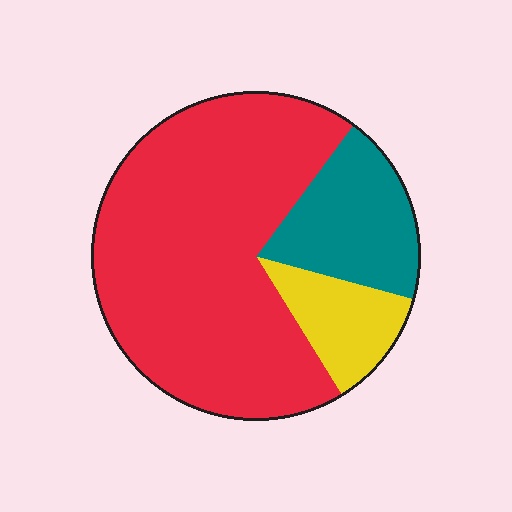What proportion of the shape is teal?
Teal takes up between a sixth and a third of the shape.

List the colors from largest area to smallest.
From largest to smallest: red, teal, yellow.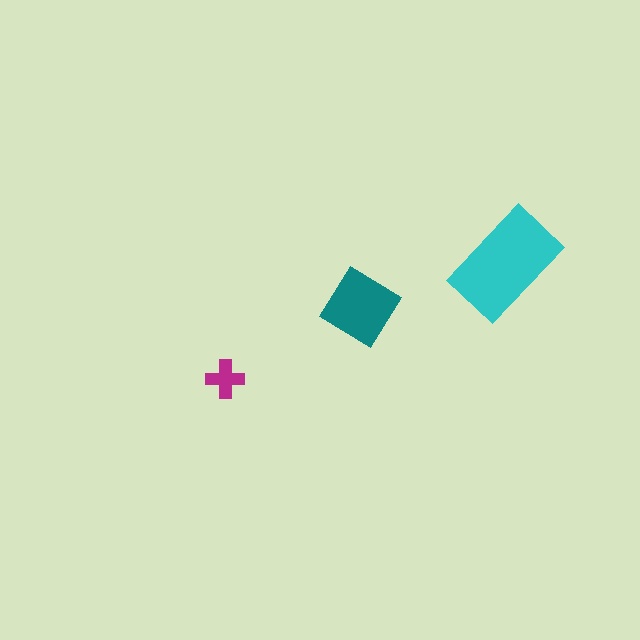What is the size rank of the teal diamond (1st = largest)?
2nd.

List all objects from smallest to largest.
The magenta cross, the teal diamond, the cyan rectangle.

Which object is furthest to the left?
The magenta cross is leftmost.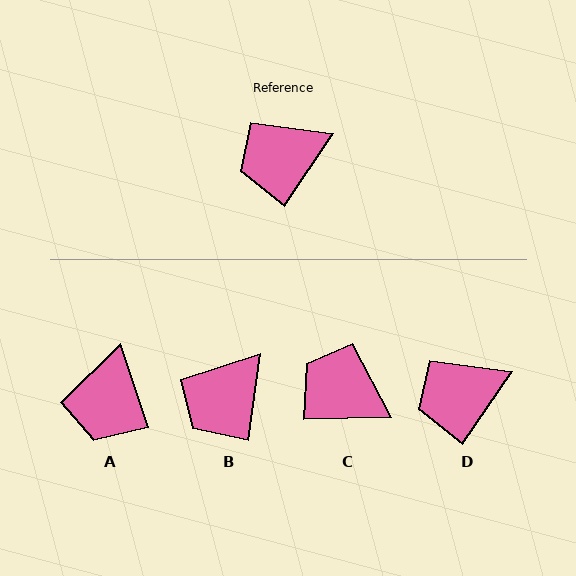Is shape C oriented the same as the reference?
No, it is off by about 54 degrees.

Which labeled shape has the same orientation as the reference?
D.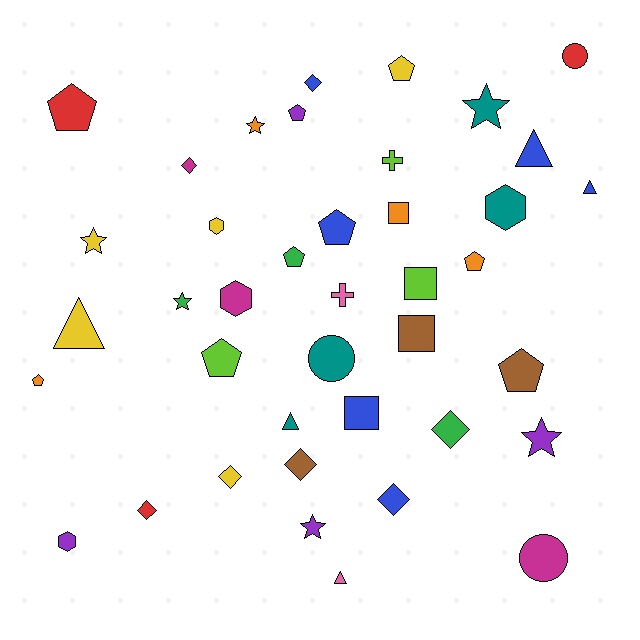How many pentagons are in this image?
There are 9 pentagons.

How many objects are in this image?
There are 40 objects.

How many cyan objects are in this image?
There are no cyan objects.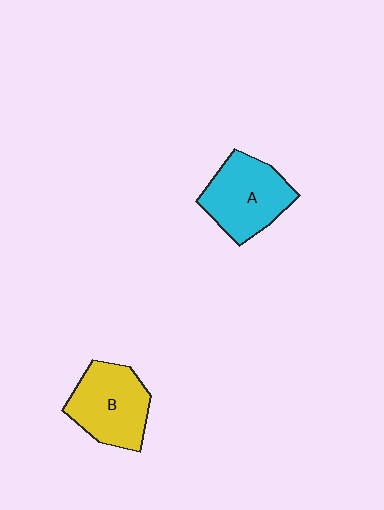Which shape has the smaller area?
Shape B (yellow).